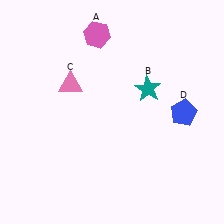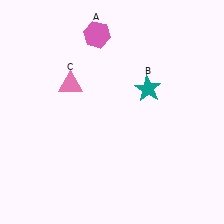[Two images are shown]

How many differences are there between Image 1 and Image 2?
There is 1 difference between the two images.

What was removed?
The blue pentagon (D) was removed in Image 2.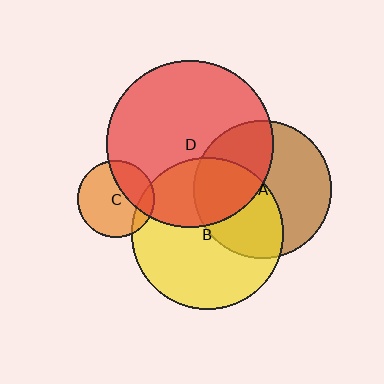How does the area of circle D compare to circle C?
Approximately 4.7 times.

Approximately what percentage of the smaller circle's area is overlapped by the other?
Approximately 40%.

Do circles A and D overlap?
Yes.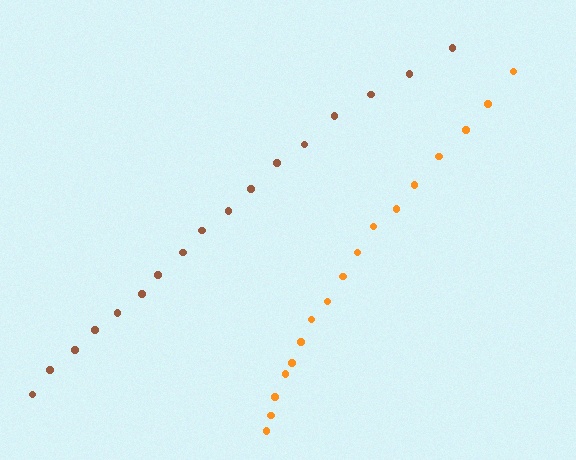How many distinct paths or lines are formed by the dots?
There are 2 distinct paths.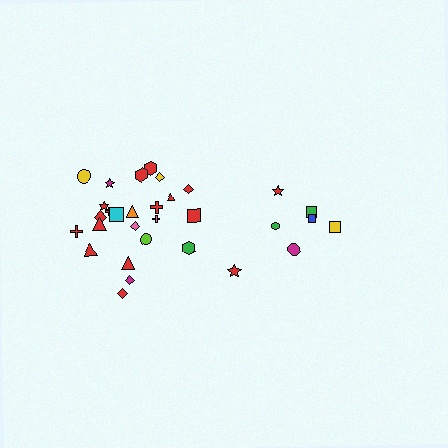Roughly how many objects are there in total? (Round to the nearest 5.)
Roughly 30 objects in total.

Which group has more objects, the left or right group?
The left group.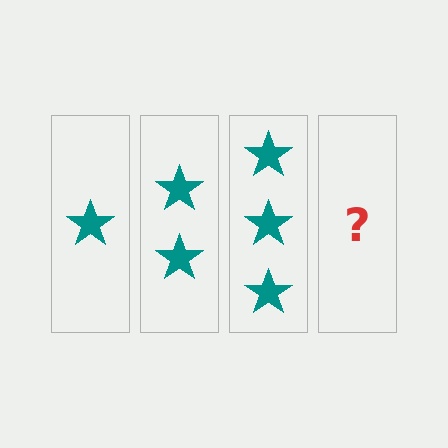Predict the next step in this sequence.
The next step is 4 stars.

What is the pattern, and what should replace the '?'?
The pattern is that each step adds one more star. The '?' should be 4 stars.